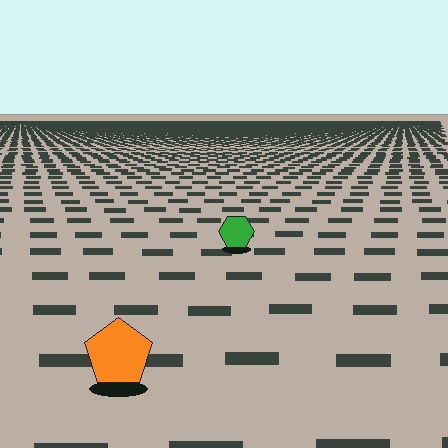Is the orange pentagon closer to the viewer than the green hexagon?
Yes. The orange pentagon is closer — you can tell from the texture gradient: the ground texture is coarser near it.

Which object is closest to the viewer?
The orange pentagon is closest. The texture marks near it are larger and more spread out.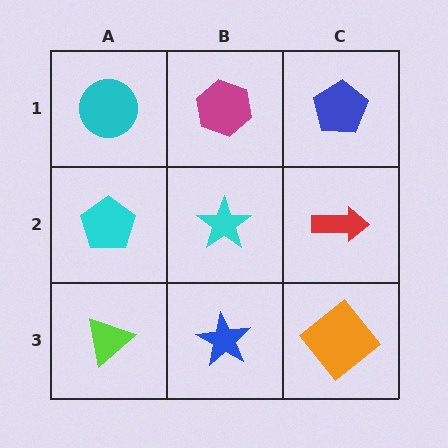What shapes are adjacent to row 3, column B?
A cyan star (row 2, column B), a lime triangle (row 3, column A), an orange diamond (row 3, column C).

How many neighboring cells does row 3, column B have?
3.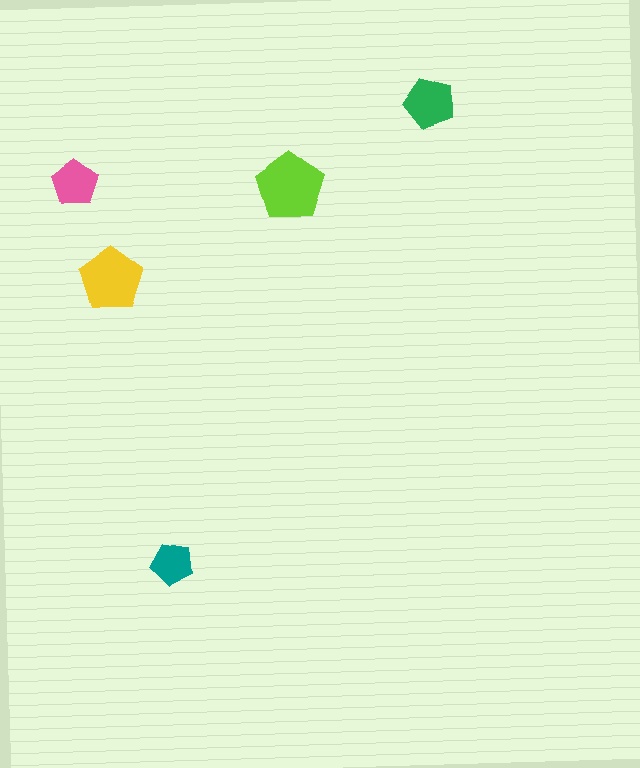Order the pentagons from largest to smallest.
the lime one, the yellow one, the green one, the pink one, the teal one.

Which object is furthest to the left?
The pink pentagon is leftmost.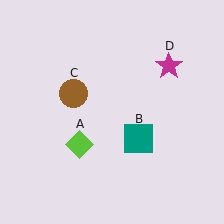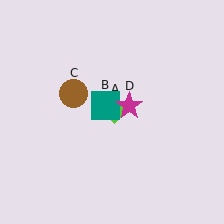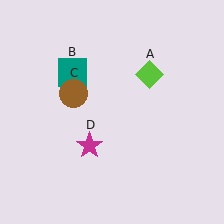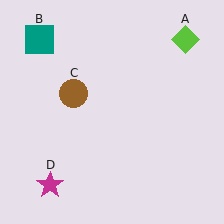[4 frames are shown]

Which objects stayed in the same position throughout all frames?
Brown circle (object C) remained stationary.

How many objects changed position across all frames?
3 objects changed position: lime diamond (object A), teal square (object B), magenta star (object D).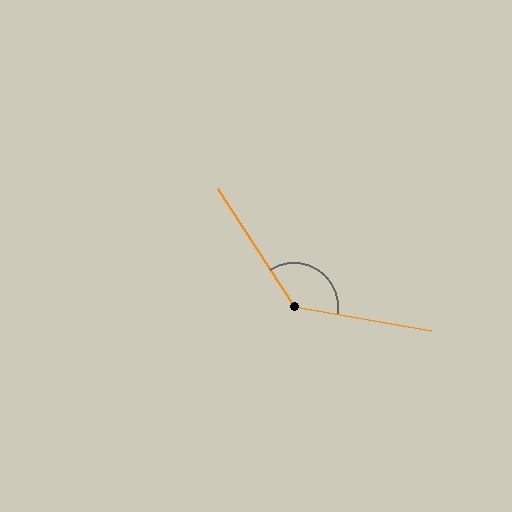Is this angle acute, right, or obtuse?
It is obtuse.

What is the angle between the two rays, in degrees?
Approximately 133 degrees.